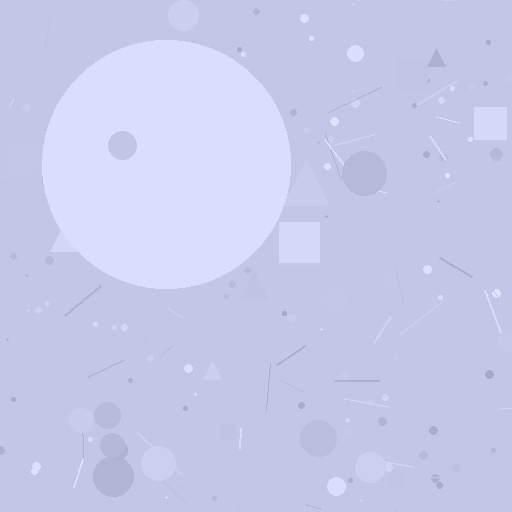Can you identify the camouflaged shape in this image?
The camouflaged shape is a circle.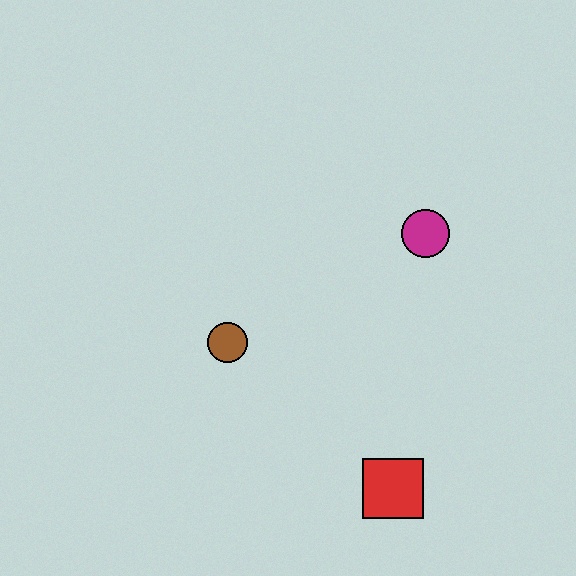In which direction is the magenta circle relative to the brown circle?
The magenta circle is to the right of the brown circle.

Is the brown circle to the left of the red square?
Yes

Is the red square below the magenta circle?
Yes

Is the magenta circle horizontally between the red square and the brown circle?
No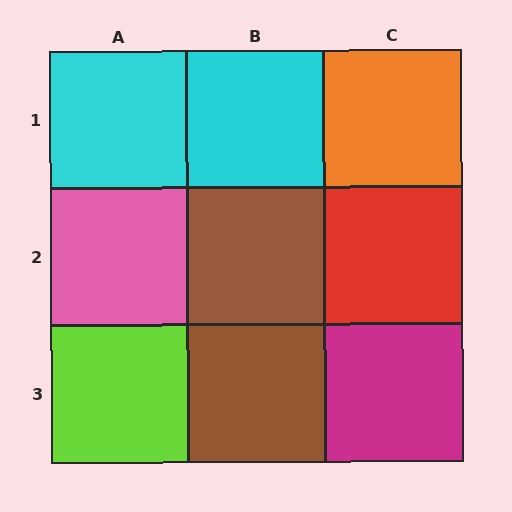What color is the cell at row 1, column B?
Cyan.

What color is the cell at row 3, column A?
Lime.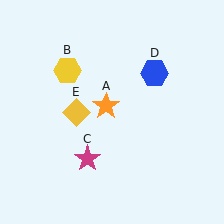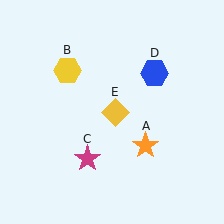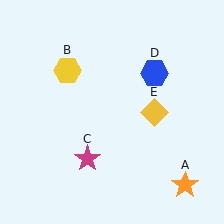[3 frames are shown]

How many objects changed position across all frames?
2 objects changed position: orange star (object A), yellow diamond (object E).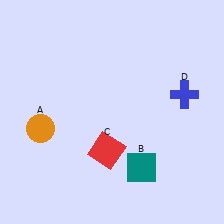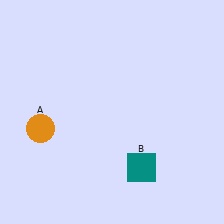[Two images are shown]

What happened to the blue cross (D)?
The blue cross (D) was removed in Image 2. It was in the top-right area of Image 1.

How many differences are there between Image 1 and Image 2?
There are 2 differences between the two images.